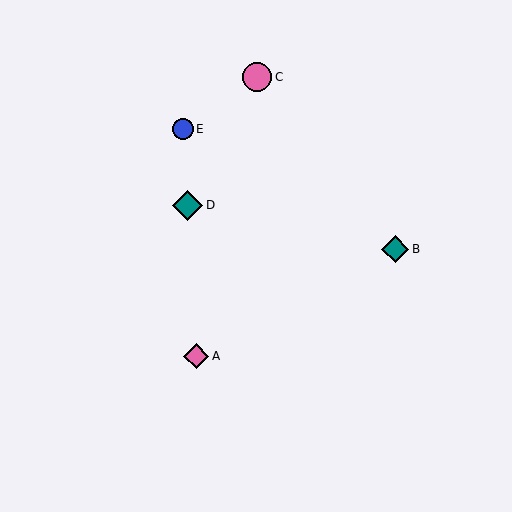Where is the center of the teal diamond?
The center of the teal diamond is at (395, 249).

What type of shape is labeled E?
Shape E is a blue circle.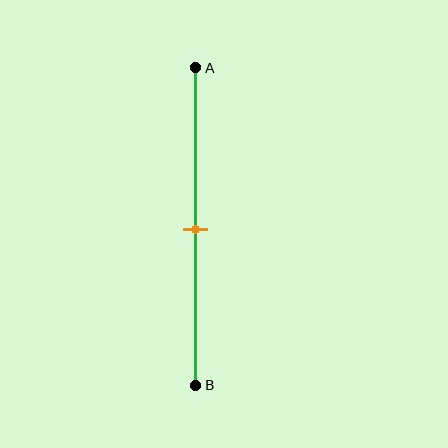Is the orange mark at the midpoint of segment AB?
Yes, the mark is approximately at the midpoint.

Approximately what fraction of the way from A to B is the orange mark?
The orange mark is approximately 50% of the way from A to B.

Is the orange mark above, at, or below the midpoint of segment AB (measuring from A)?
The orange mark is approximately at the midpoint of segment AB.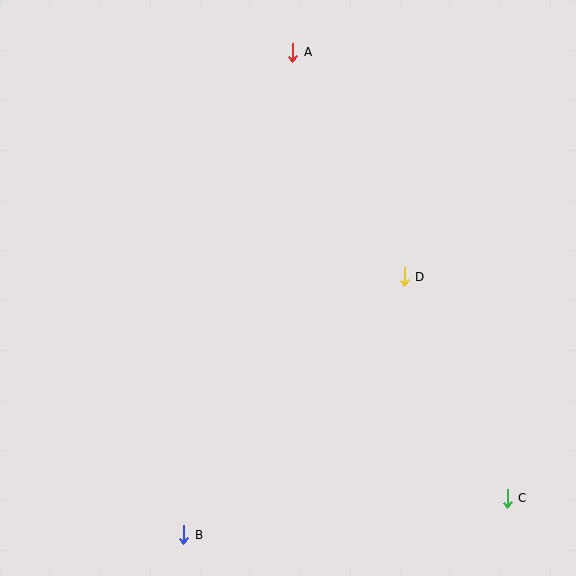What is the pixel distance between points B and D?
The distance between B and D is 340 pixels.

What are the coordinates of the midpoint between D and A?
The midpoint between D and A is at (349, 165).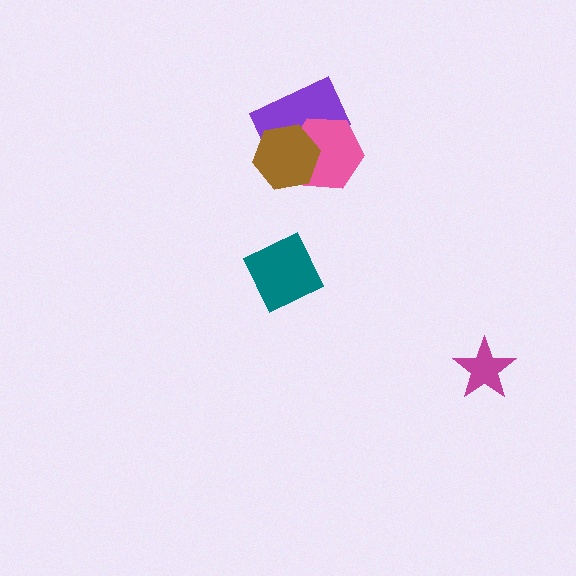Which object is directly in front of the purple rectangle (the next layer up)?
The pink hexagon is directly in front of the purple rectangle.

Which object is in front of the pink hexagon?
The brown hexagon is in front of the pink hexagon.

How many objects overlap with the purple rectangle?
2 objects overlap with the purple rectangle.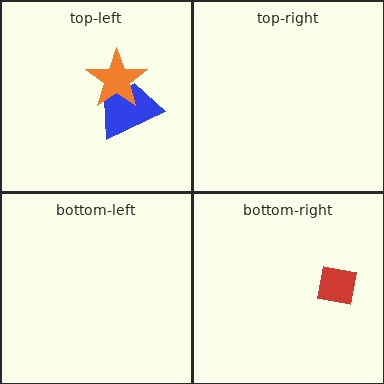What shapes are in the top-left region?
The blue trapezoid, the orange star.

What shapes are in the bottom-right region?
The red square.